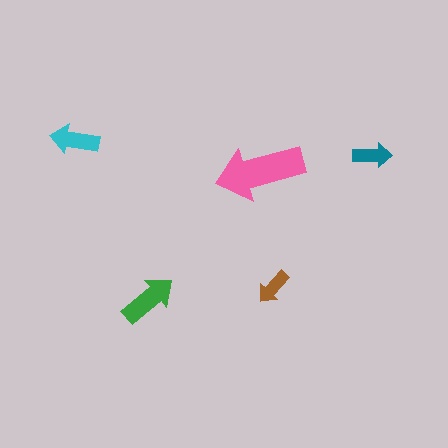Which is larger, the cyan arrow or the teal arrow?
The cyan one.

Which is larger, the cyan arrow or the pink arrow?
The pink one.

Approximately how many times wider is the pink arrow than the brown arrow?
About 2.5 times wider.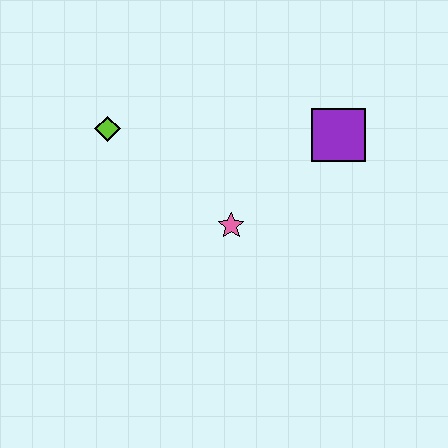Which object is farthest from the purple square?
The lime diamond is farthest from the purple square.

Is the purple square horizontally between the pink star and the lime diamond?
No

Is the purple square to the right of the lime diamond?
Yes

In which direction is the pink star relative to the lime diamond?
The pink star is to the right of the lime diamond.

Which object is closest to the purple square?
The pink star is closest to the purple square.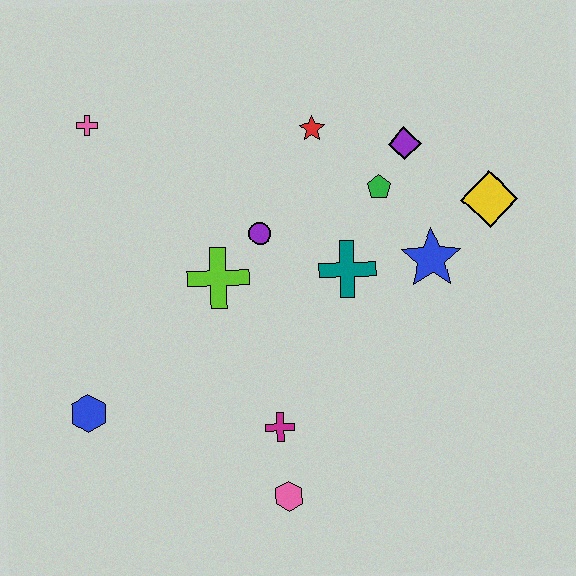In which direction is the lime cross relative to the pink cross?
The lime cross is below the pink cross.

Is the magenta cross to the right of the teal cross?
No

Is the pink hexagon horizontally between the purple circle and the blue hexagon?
No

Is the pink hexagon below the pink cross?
Yes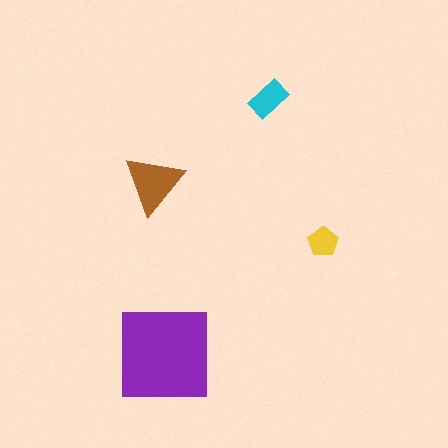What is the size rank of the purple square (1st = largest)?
1st.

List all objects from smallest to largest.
The yellow pentagon, the cyan rectangle, the brown triangle, the purple square.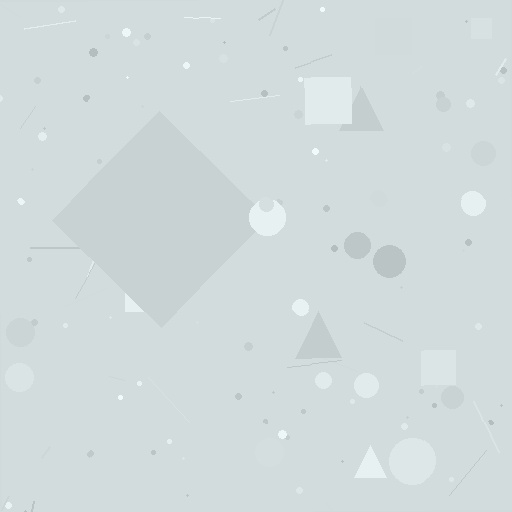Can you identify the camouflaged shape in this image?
The camouflaged shape is a diamond.